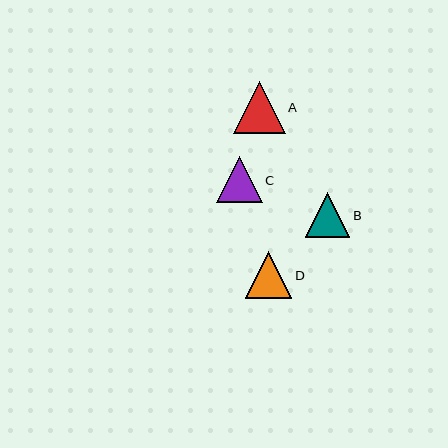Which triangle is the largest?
Triangle A is the largest with a size of approximately 52 pixels.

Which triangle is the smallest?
Triangle B is the smallest with a size of approximately 44 pixels.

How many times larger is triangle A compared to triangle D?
Triangle A is approximately 1.1 times the size of triangle D.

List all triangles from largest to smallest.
From largest to smallest: A, D, C, B.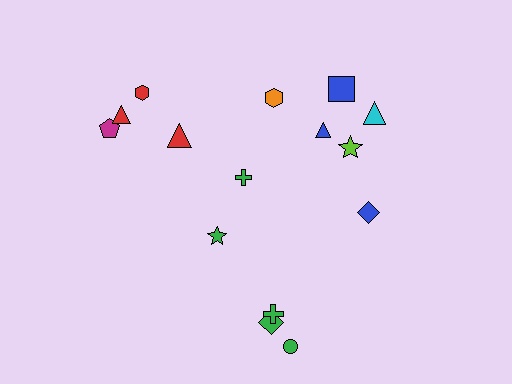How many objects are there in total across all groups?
There are 15 objects.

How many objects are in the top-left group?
There are 4 objects.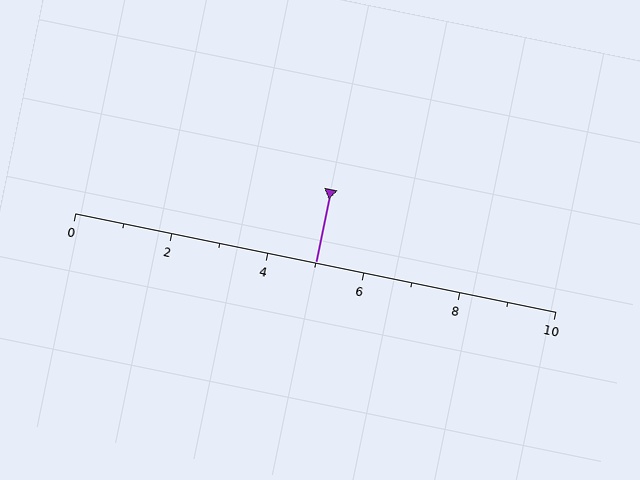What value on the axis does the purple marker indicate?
The marker indicates approximately 5.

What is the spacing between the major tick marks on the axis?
The major ticks are spaced 2 apart.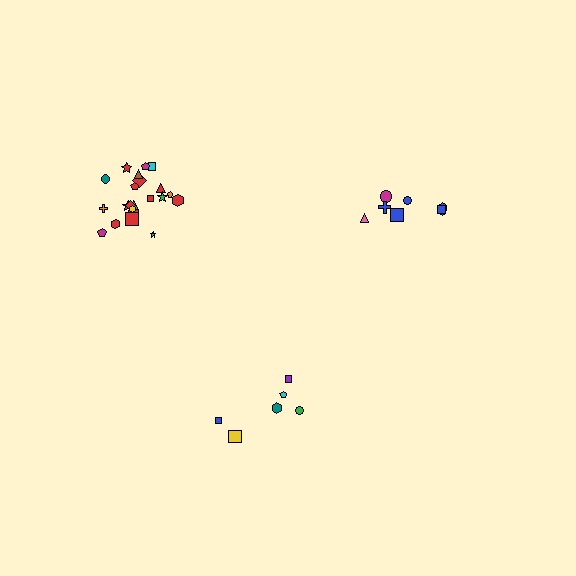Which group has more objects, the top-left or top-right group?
The top-left group.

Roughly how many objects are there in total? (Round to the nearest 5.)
Roughly 35 objects in total.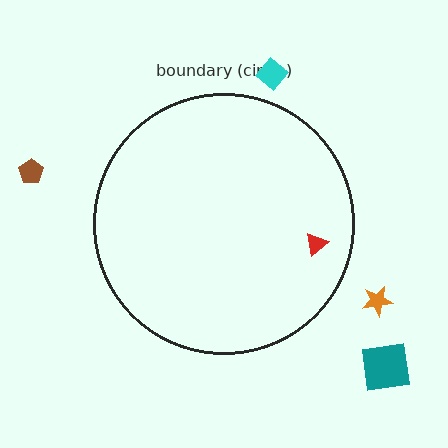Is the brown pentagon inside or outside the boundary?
Outside.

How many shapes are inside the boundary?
1 inside, 4 outside.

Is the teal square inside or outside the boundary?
Outside.